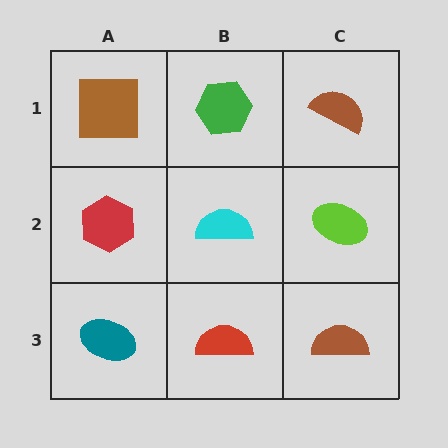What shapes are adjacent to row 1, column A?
A red hexagon (row 2, column A), a green hexagon (row 1, column B).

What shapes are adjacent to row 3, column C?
A lime ellipse (row 2, column C), a red semicircle (row 3, column B).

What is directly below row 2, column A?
A teal ellipse.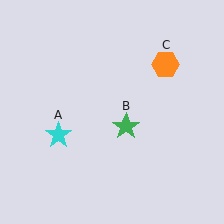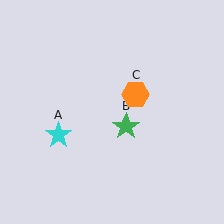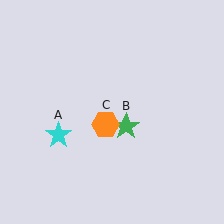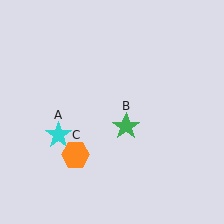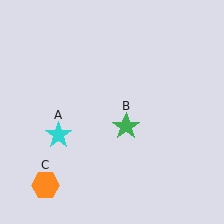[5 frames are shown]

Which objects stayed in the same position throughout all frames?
Cyan star (object A) and green star (object B) remained stationary.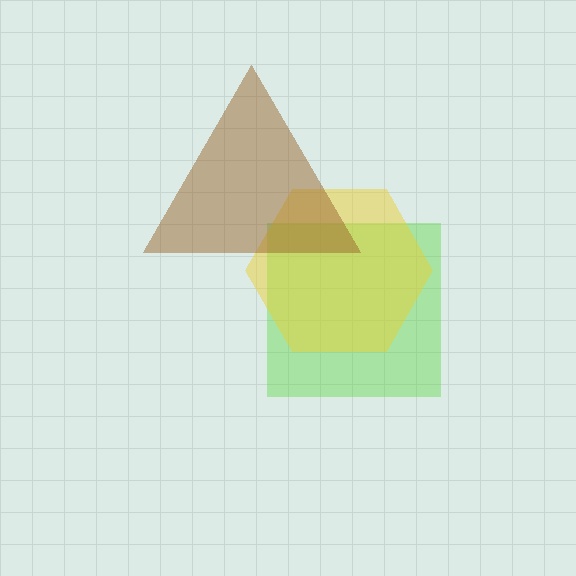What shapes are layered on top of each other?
The layered shapes are: a lime square, a yellow hexagon, a brown triangle.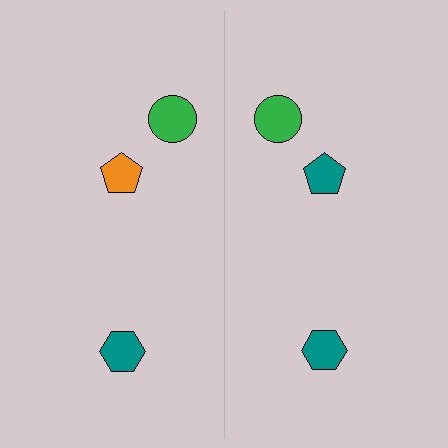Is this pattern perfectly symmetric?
No, the pattern is not perfectly symmetric. The teal pentagon on the right side breaks the symmetry — its mirror counterpart is orange.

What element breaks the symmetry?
The teal pentagon on the right side breaks the symmetry — its mirror counterpart is orange.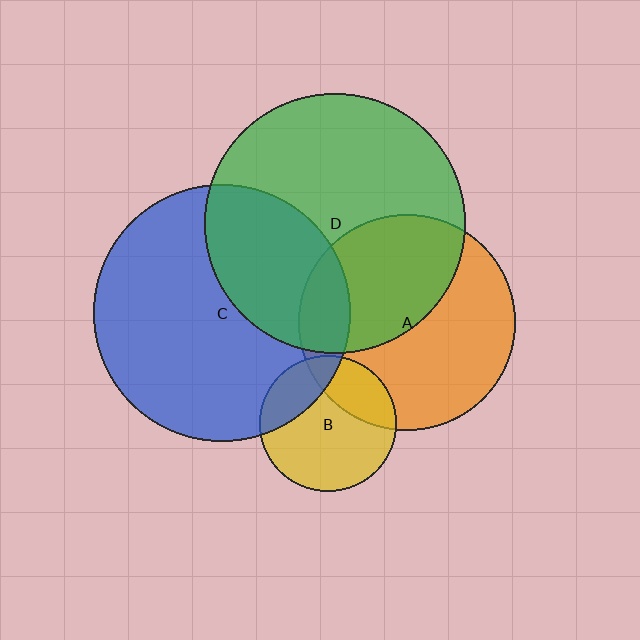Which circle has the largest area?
Circle D (green).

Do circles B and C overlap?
Yes.